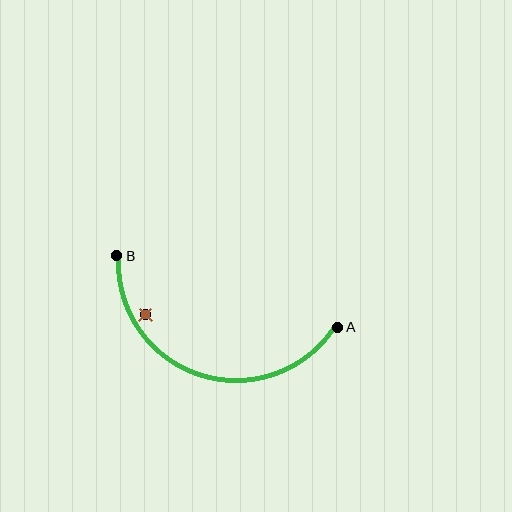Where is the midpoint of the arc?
The arc midpoint is the point on the curve farthest from the straight line joining A and B. It sits below that line.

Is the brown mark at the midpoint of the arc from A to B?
No — the brown mark does not lie on the arc at all. It sits slightly inside the curve.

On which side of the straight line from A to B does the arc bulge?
The arc bulges below the straight line connecting A and B.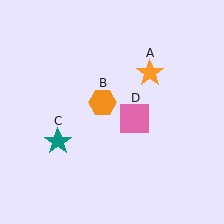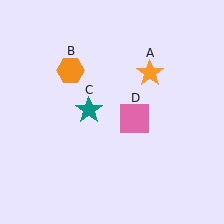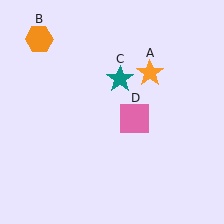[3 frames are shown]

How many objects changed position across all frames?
2 objects changed position: orange hexagon (object B), teal star (object C).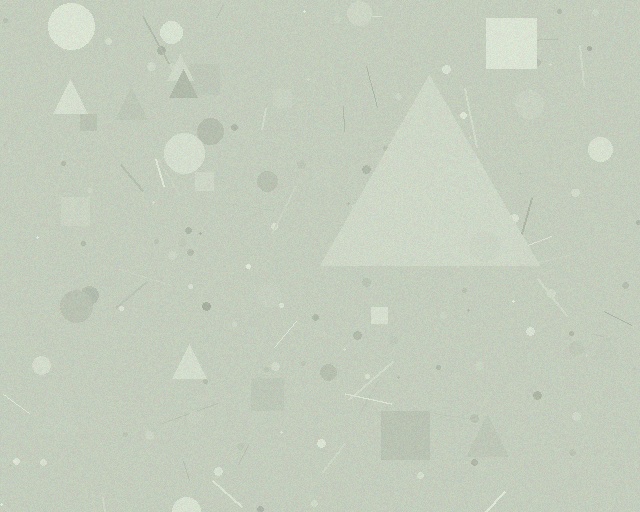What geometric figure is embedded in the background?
A triangle is embedded in the background.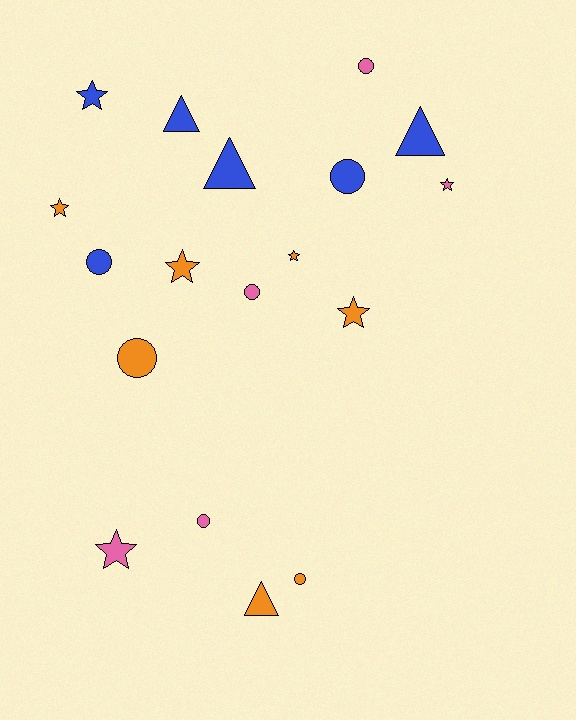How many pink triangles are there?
There are no pink triangles.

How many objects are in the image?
There are 18 objects.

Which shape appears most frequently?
Circle, with 7 objects.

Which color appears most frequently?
Orange, with 7 objects.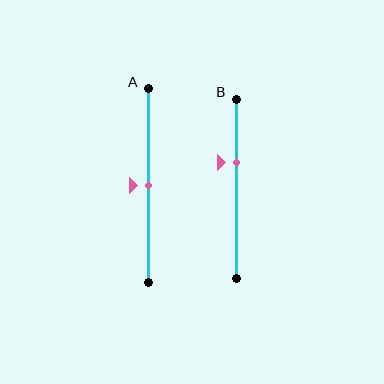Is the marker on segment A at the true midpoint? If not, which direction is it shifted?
Yes, the marker on segment A is at the true midpoint.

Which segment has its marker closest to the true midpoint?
Segment A has its marker closest to the true midpoint.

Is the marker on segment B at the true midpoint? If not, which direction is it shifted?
No, the marker on segment B is shifted upward by about 15% of the segment length.